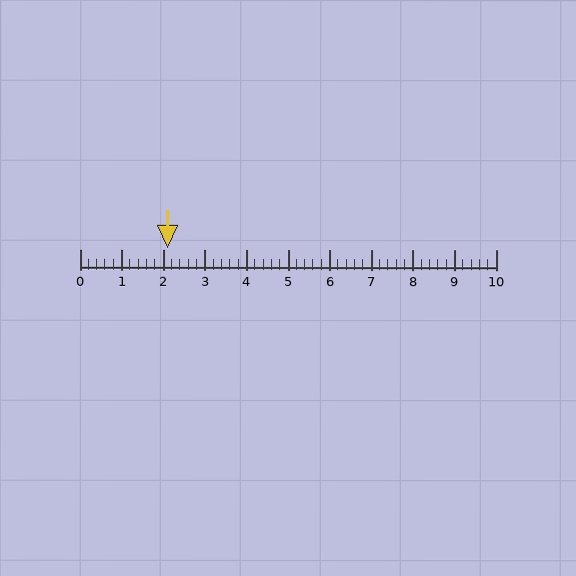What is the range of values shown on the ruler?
The ruler shows values from 0 to 10.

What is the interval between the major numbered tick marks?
The major tick marks are spaced 1 units apart.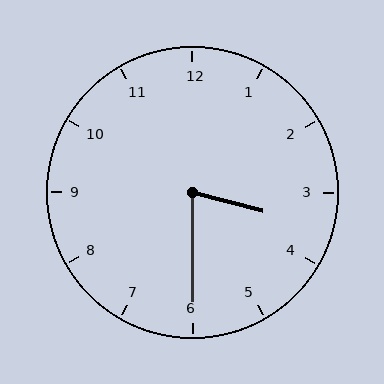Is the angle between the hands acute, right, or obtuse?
It is acute.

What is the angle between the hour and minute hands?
Approximately 75 degrees.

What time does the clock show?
3:30.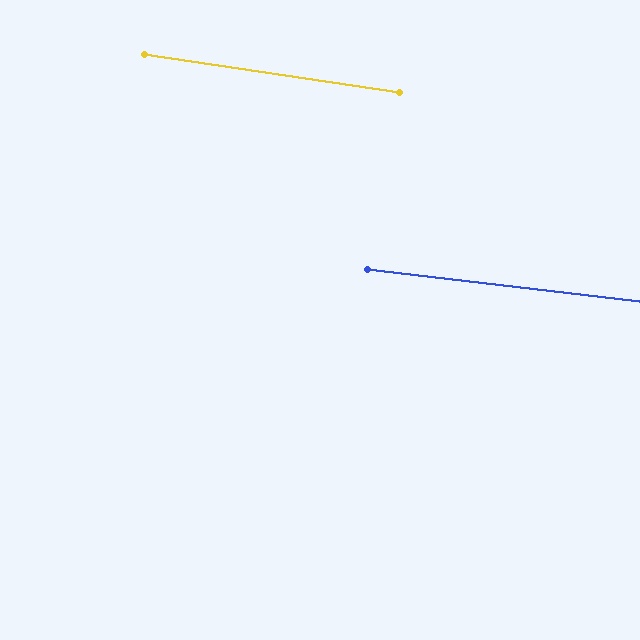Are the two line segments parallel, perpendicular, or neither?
Parallel — their directions differ by only 1.5°.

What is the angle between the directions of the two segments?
Approximately 1 degree.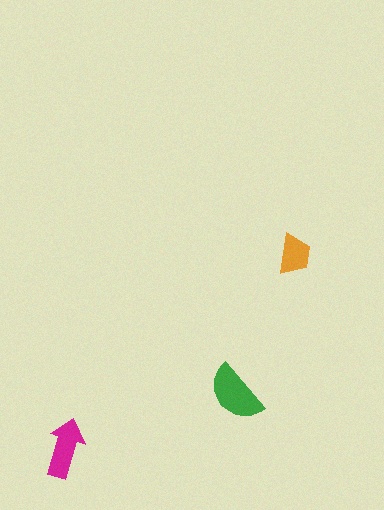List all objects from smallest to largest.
The orange trapezoid, the magenta arrow, the green semicircle.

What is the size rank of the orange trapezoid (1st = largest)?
3rd.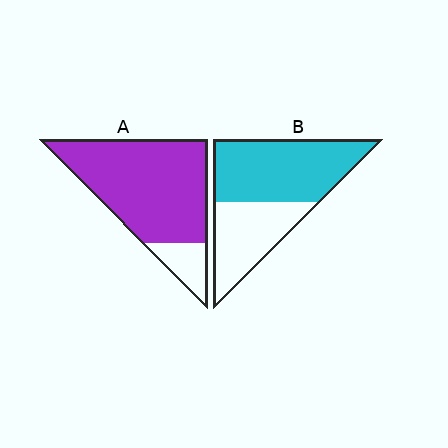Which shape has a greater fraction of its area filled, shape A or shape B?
Shape A.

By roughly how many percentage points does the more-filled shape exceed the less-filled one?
By roughly 25 percentage points (A over B).